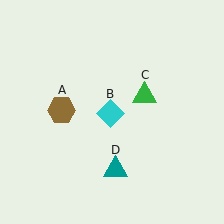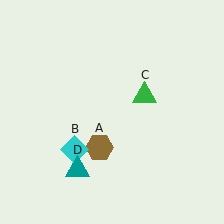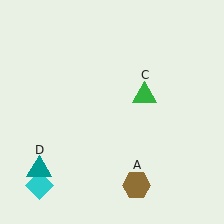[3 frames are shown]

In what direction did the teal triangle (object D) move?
The teal triangle (object D) moved left.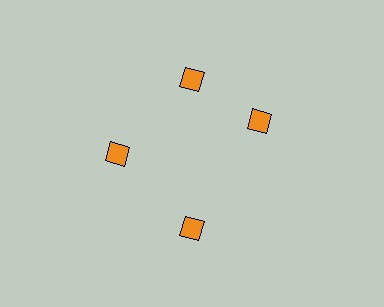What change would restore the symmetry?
The symmetry would be restored by rotating it back into even spacing with its neighbors so that all 4 squares sit at equal angles and equal distance from the center.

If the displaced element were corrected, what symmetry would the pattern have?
It would have 4-fold rotational symmetry — the pattern would map onto itself every 90 degrees.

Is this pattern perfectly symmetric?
No. The 4 orange squares are arranged in a ring, but one element near the 3 o'clock position is rotated out of alignment along the ring, breaking the 4-fold rotational symmetry.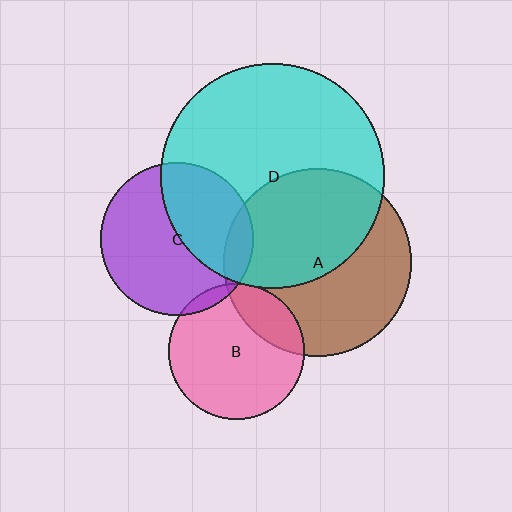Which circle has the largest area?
Circle D (cyan).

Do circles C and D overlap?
Yes.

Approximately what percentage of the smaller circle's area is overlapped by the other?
Approximately 40%.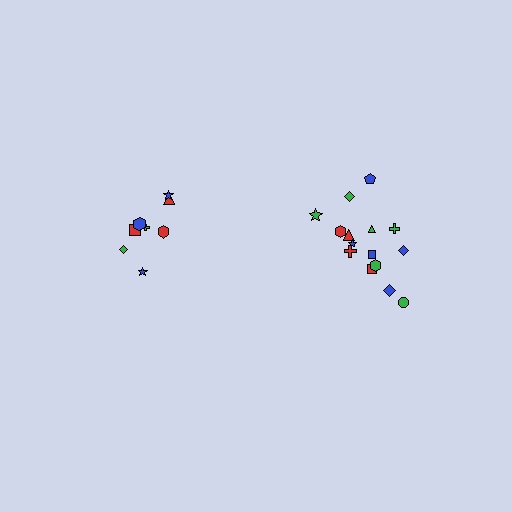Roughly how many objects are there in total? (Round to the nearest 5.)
Roughly 25 objects in total.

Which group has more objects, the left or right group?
The right group.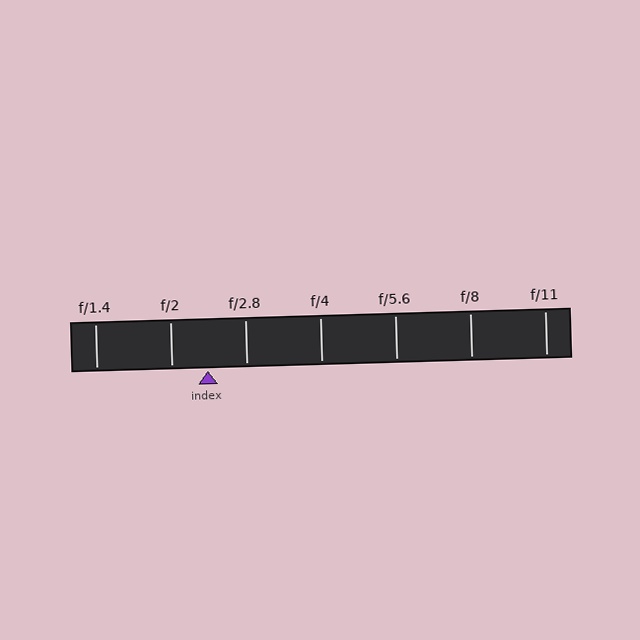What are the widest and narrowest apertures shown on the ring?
The widest aperture shown is f/1.4 and the narrowest is f/11.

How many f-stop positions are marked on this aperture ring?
There are 7 f-stop positions marked.